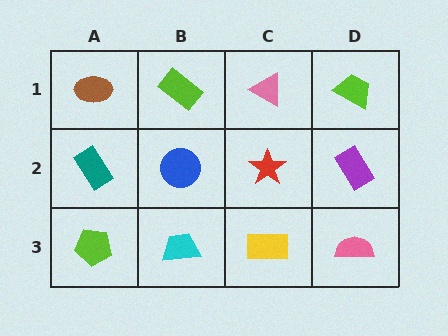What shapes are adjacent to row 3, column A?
A teal rectangle (row 2, column A), a cyan trapezoid (row 3, column B).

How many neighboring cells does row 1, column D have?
2.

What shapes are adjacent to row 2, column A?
A brown ellipse (row 1, column A), a lime pentagon (row 3, column A), a blue circle (row 2, column B).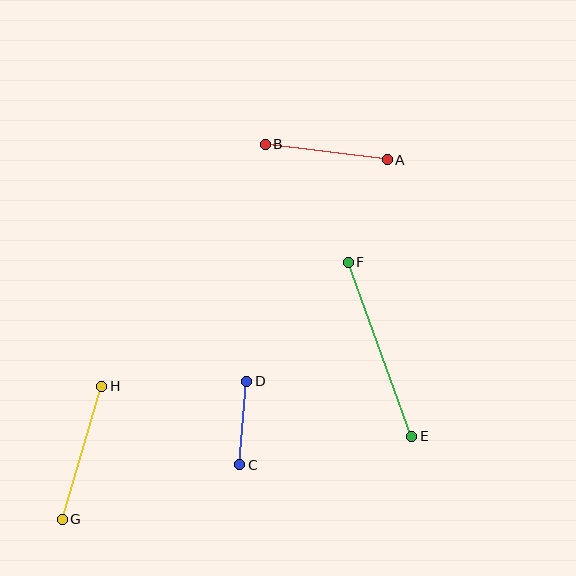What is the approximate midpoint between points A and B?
The midpoint is at approximately (326, 152) pixels.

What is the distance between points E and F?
The distance is approximately 185 pixels.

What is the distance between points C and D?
The distance is approximately 84 pixels.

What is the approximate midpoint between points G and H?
The midpoint is at approximately (82, 453) pixels.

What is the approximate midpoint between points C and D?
The midpoint is at approximately (243, 423) pixels.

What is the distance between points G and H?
The distance is approximately 139 pixels.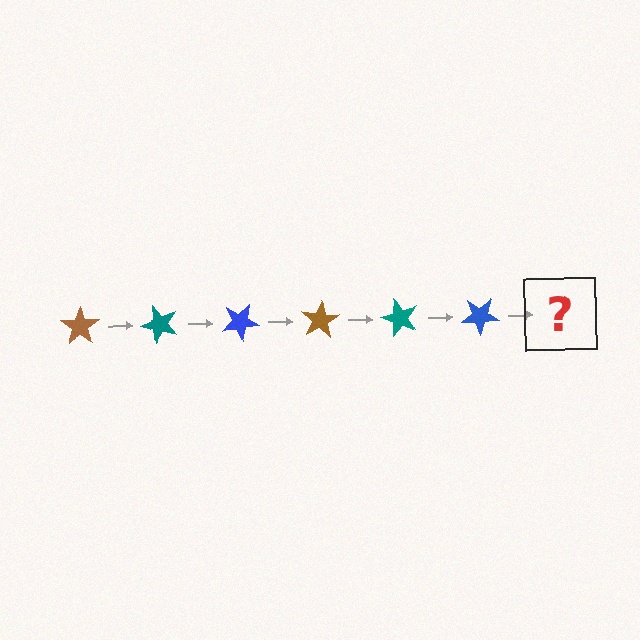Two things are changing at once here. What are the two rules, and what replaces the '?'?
The two rules are that it rotates 50 degrees each step and the color cycles through brown, teal, and blue. The '?' should be a brown star, rotated 300 degrees from the start.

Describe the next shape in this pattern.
It should be a brown star, rotated 300 degrees from the start.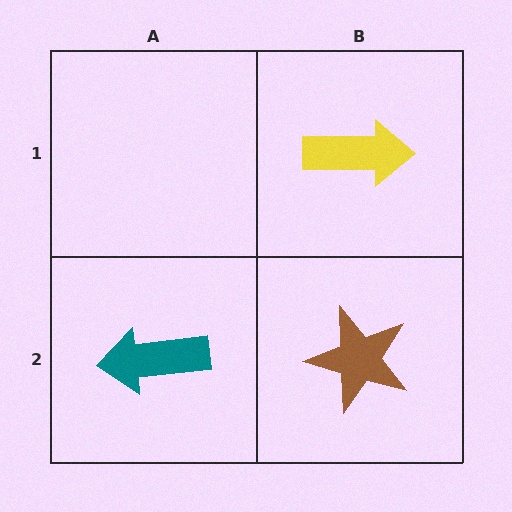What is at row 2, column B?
A brown star.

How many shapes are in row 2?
2 shapes.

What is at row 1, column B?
A yellow arrow.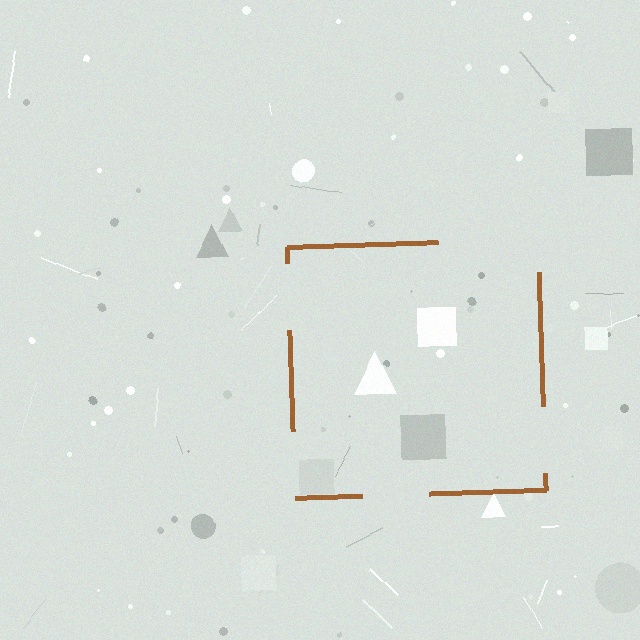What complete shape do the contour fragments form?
The contour fragments form a square.